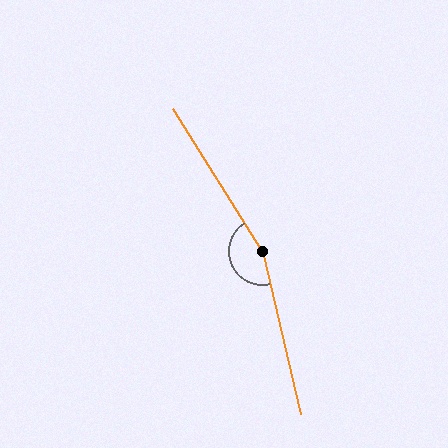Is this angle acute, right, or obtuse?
It is obtuse.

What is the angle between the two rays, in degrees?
Approximately 161 degrees.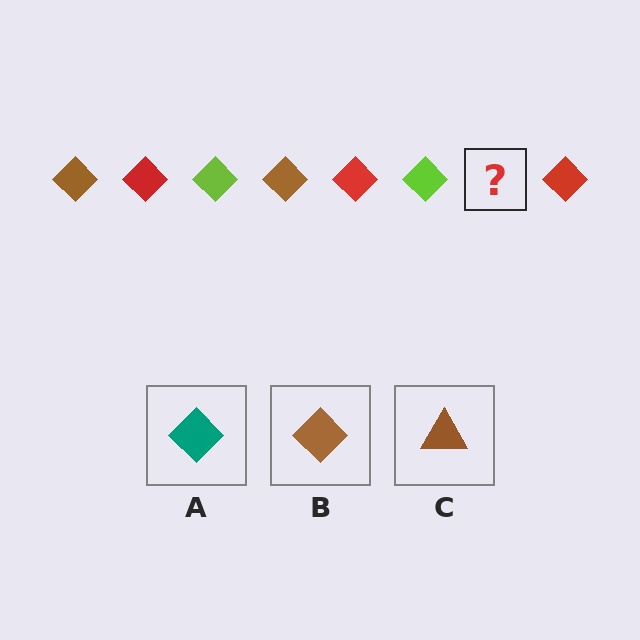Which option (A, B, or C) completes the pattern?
B.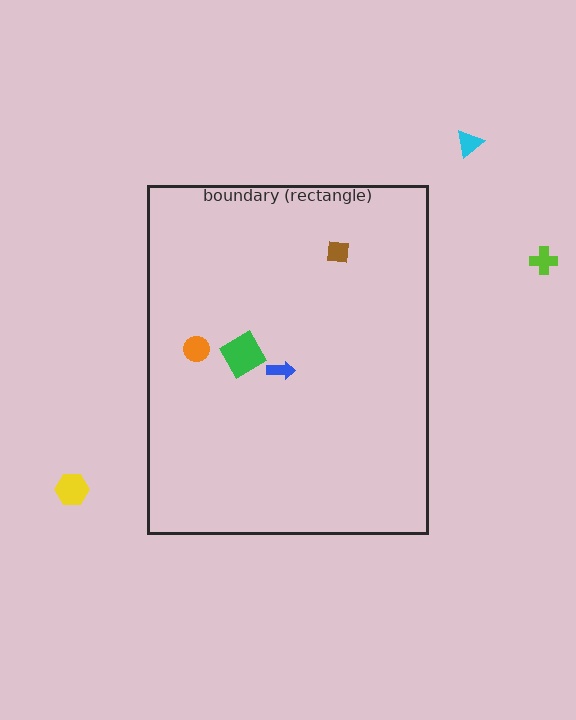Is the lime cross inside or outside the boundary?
Outside.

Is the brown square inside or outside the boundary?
Inside.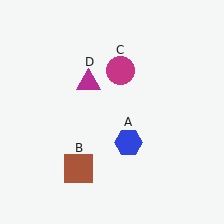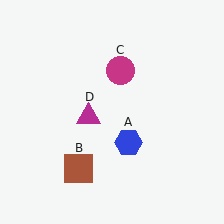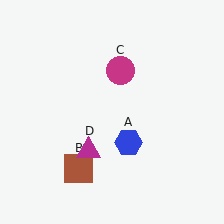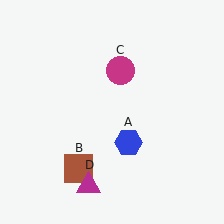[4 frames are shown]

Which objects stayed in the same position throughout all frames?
Blue hexagon (object A) and brown square (object B) and magenta circle (object C) remained stationary.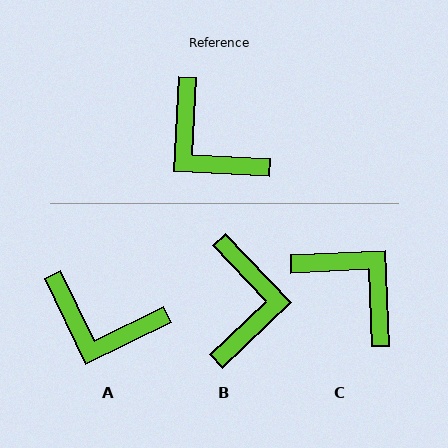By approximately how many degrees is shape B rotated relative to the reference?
Approximately 136 degrees counter-clockwise.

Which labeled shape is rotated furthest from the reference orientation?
C, about 175 degrees away.